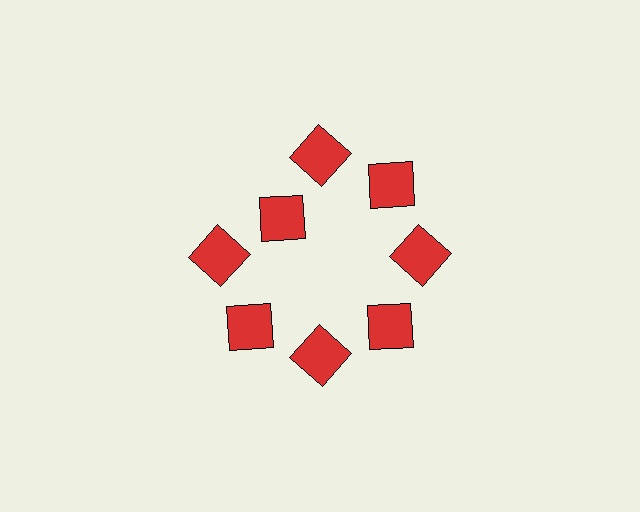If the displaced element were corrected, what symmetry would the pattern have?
It would have 8-fold rotational symmetry — the pattern would map onto itself every 45 degrees.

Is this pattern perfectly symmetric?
No. The 8 red squares are arranged in a ring, but one element near the 10 o'clock position is pulled inward toward the center, breaking the 8-fold rotational symmetry.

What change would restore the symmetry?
The symmetry would be restored by moving it outward, back onto the ring so that all 8 squares sit at equal angles and equal distance from the center.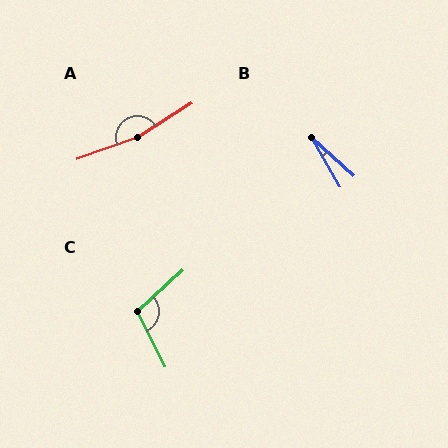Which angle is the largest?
A, at approximately 167 degrees.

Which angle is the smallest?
B, at approximately 18 degrees.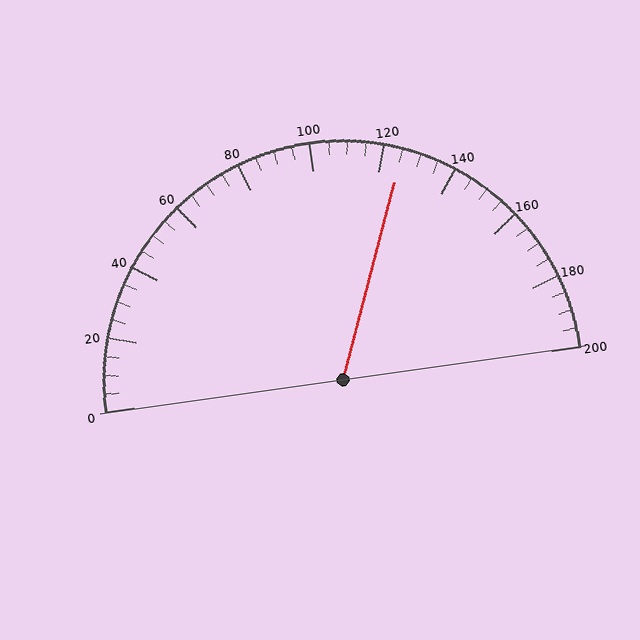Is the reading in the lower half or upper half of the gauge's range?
The reading is in the upper half of the range (0 to 200).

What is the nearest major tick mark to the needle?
The nearest major tick mark is 120.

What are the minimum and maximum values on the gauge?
The gauge ranges from 0 to 200.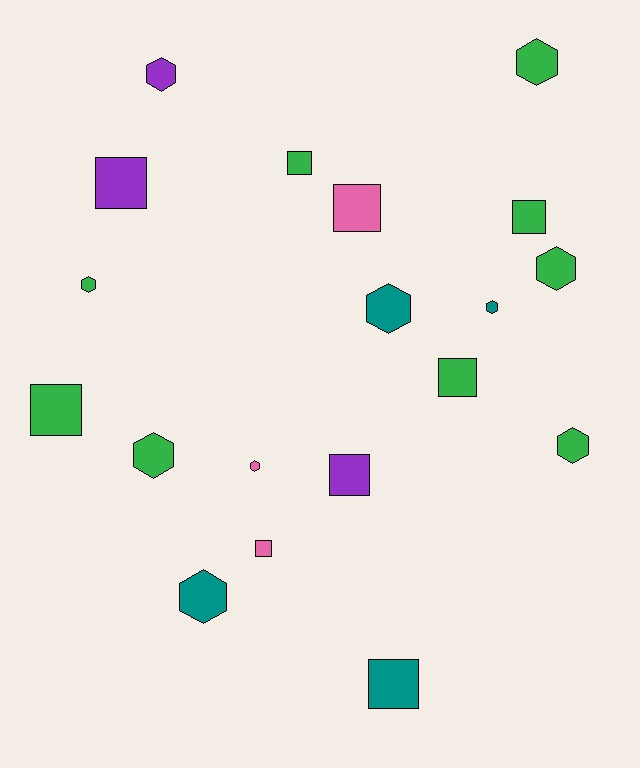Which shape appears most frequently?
Hexagon, with 10 objects.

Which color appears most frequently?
Green, with 9 objects.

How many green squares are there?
There are 4 green squares.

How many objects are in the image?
There are 19 objects.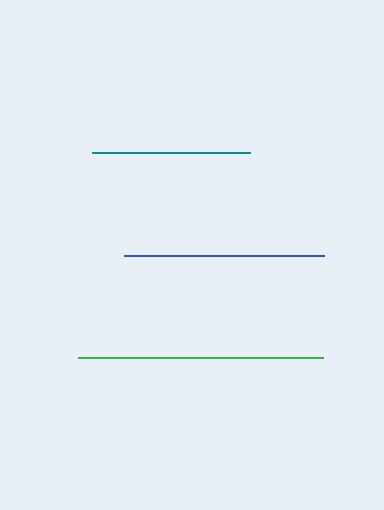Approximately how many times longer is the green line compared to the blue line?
The green line is approximately 1.2 times the length of the blue line.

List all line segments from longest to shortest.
From longest to shortest: green, blue, teal.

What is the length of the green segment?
The green segment is approximately 245 pixels long.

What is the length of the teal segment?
The teal segment is approximately 158 pixels long.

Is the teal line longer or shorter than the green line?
The green line is longer than the teal line.